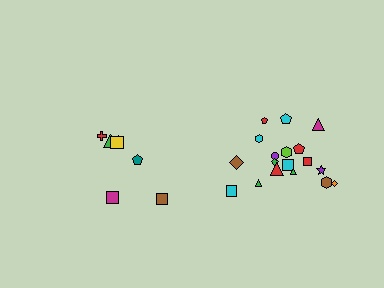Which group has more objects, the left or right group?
The right group.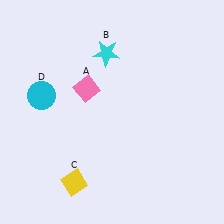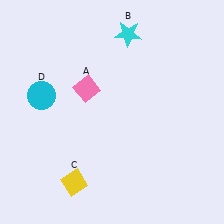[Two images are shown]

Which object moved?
The cyan star (B) moved right.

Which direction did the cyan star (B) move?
The cyan star (B) moved right.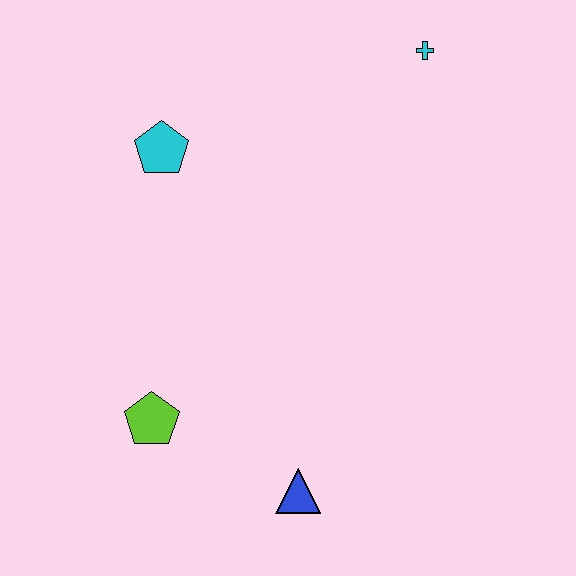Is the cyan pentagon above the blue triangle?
Yes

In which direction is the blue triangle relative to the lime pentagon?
The blue triangle is to the right of the lime pentagon.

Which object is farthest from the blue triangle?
The cyan cross is farthest from the blue triangle.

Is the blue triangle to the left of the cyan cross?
Yes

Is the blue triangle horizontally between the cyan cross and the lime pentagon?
Yes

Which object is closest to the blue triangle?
The lime pentagon is closest to the blue triangle.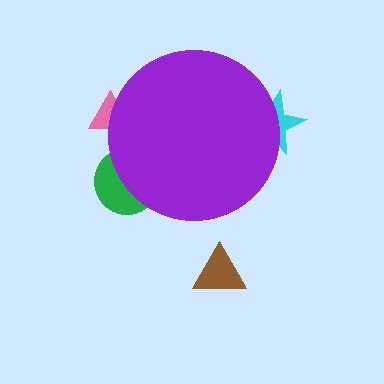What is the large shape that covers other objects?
A purple circle.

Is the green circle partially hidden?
Yes, the green circle is partially hidden behind the purple circle.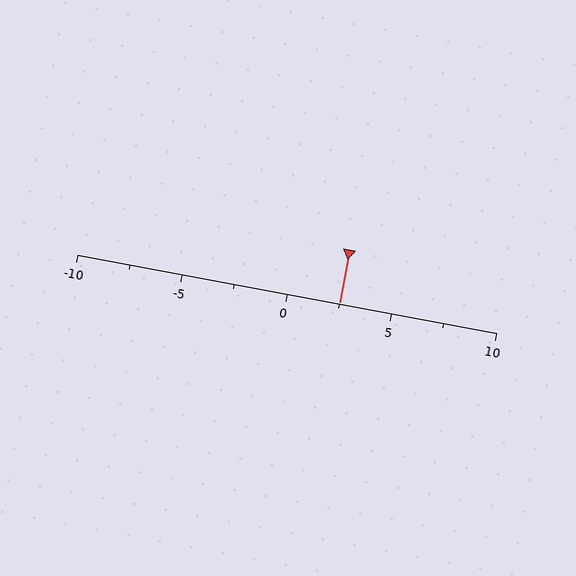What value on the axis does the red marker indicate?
The marker indicates approximately 2.5.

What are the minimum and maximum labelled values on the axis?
The axis runs from -10 to 10.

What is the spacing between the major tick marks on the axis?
The major ticks are spaced 5 apart.